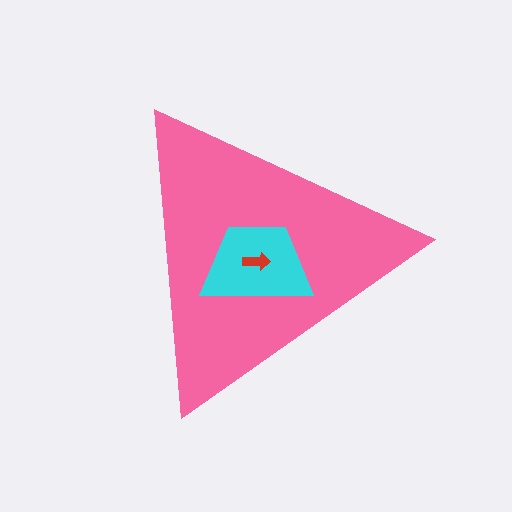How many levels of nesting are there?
3.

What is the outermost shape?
The pink triangle.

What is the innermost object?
The red arrow.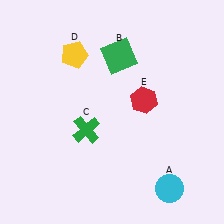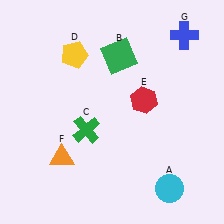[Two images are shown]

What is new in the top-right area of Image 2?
A blue cross (G) was added in the top-right area of Image 2.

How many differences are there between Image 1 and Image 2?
There are 2 differences between the two images.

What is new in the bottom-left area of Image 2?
An orange triangle (F) was added in the bottom-left area of Image 2.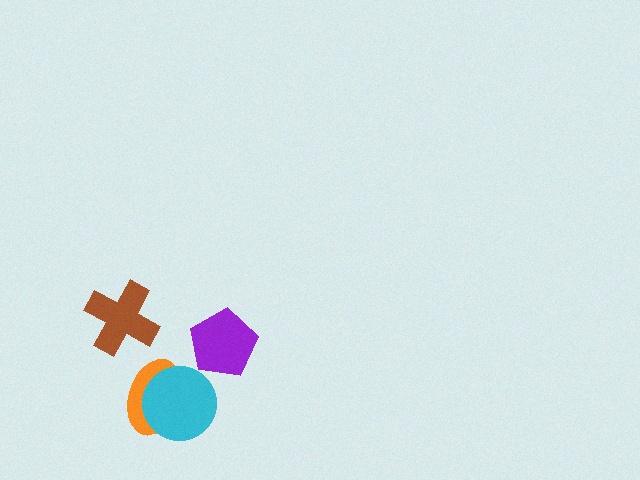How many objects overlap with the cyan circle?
1 object overlaps with the cyan circle.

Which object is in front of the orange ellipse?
The cyan circle is in front of the orange ellipse.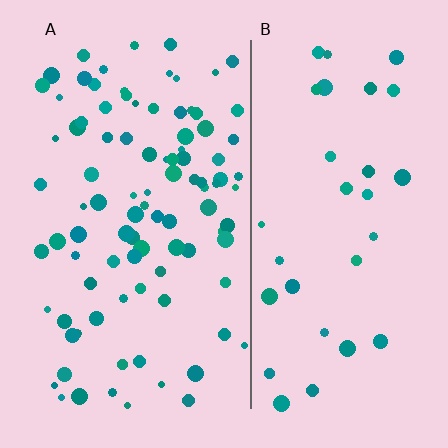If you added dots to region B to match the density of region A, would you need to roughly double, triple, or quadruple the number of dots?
Approximately triple.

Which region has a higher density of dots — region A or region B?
A (the left).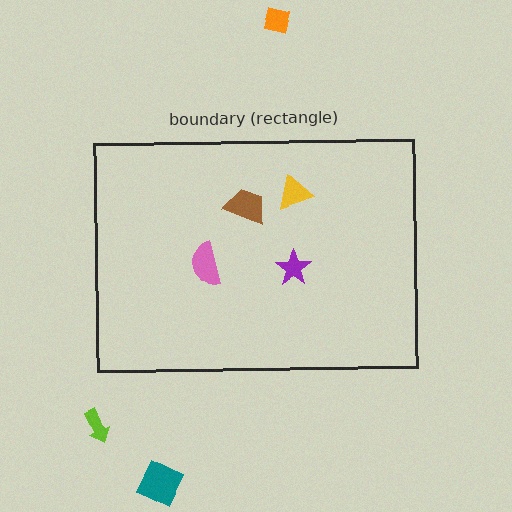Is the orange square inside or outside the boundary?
Outside.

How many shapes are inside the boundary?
4 inside, 3 outside.